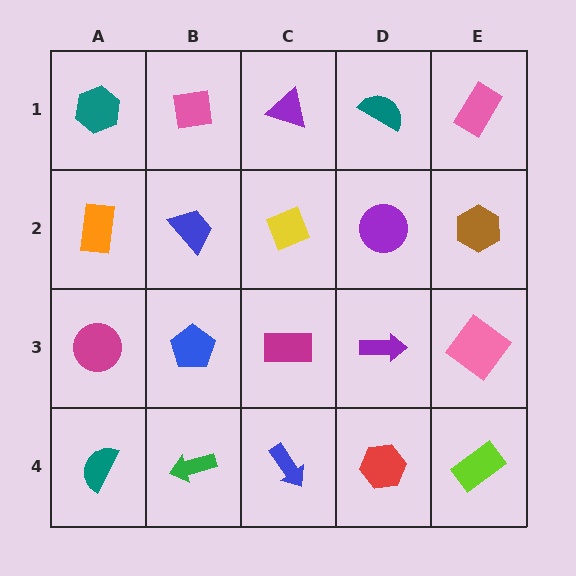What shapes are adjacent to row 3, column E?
A brown hexagon (row 2, column E), a lime rectangle (row 4, column E), a purple arrow (row 3, column D).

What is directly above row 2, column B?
A pink square.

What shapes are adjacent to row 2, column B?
A pink square (row 1, column B), a blue pentagon (row 3, column B), an orange rectangle (row 2, column A), a yellow diamond (row 2, column C).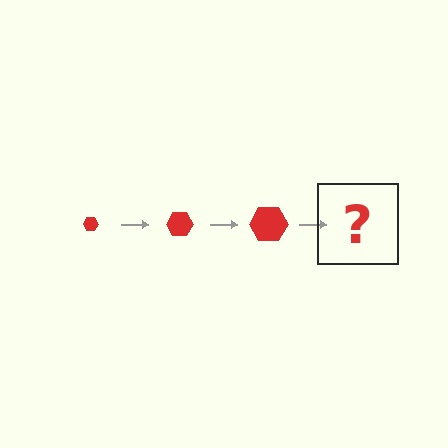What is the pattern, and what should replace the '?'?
The pattern is that the hexagon gets progressively larger each step. The '?' should be a red hexagon, larger than the previous one.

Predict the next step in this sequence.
The next step is a red hexagon, larger than the previous one.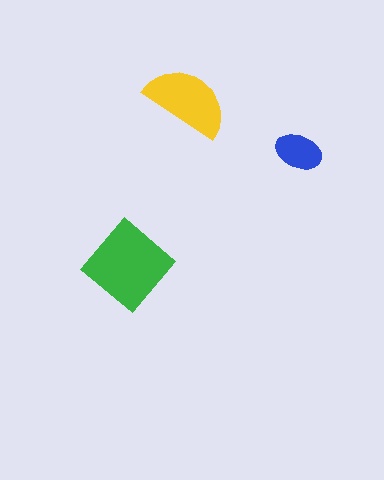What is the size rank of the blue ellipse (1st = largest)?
3rd.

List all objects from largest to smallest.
The green diamond, the yellow semicircle, the blue ellipse.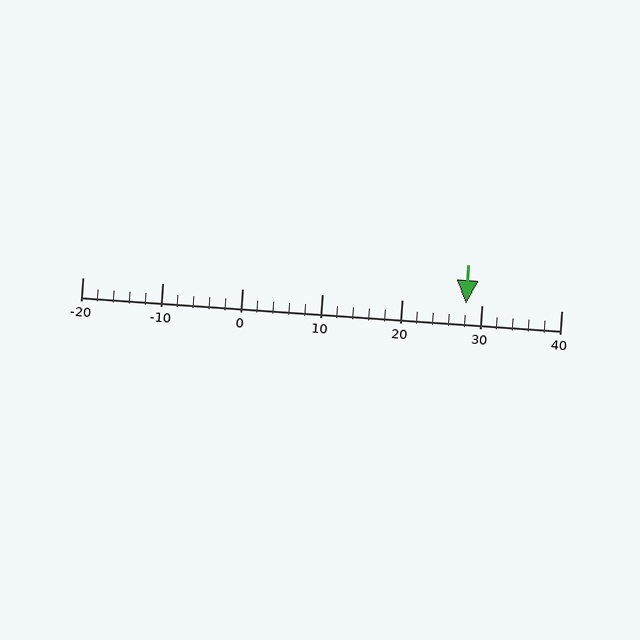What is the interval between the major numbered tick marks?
The major tick marks are spaced 10 units apart.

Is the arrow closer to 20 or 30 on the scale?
The arrow is closer to 30.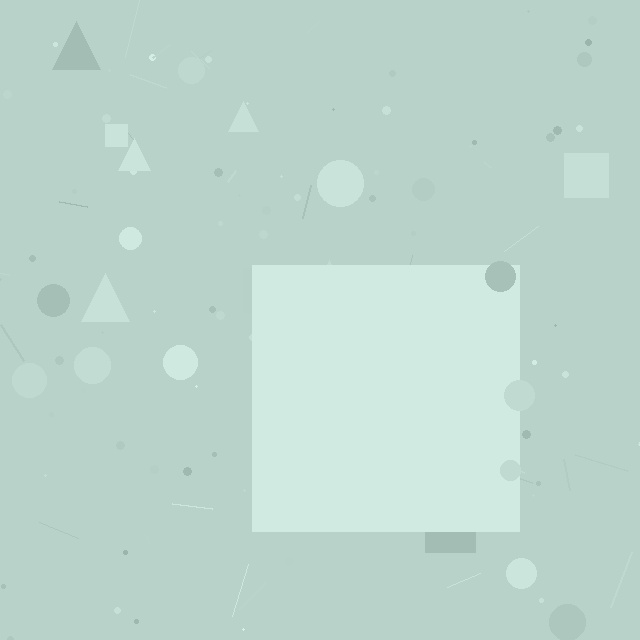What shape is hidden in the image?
A square is hidden in the image.